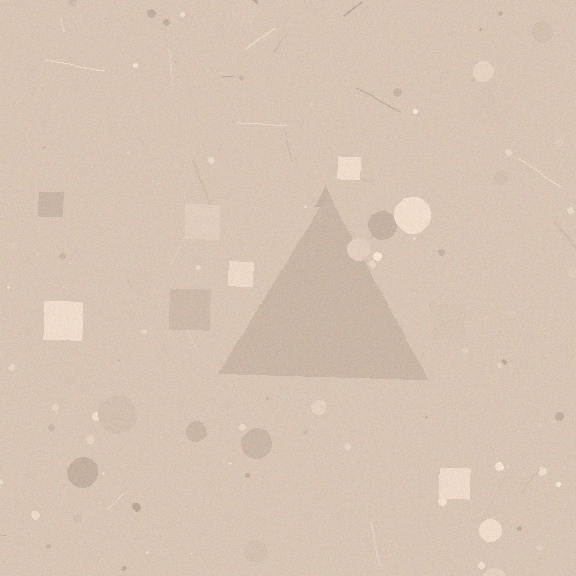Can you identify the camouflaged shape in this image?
The camouflaged shape is a triangle.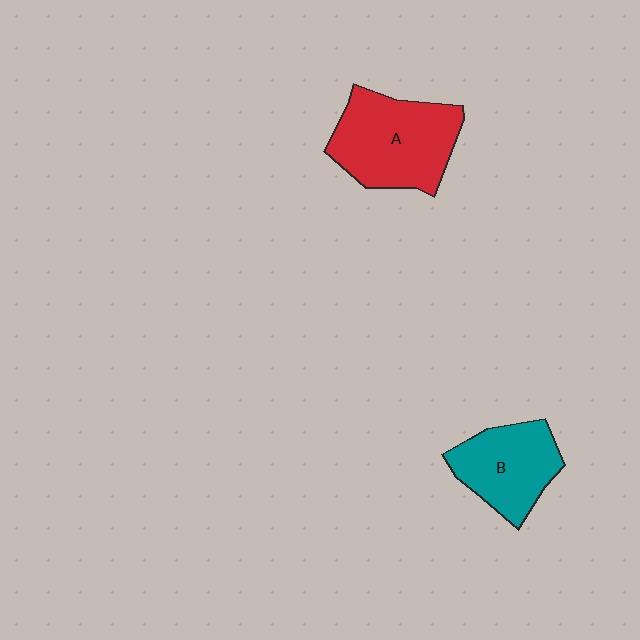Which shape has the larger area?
Shape A (red).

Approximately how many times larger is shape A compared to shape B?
Approximately 1.3 times.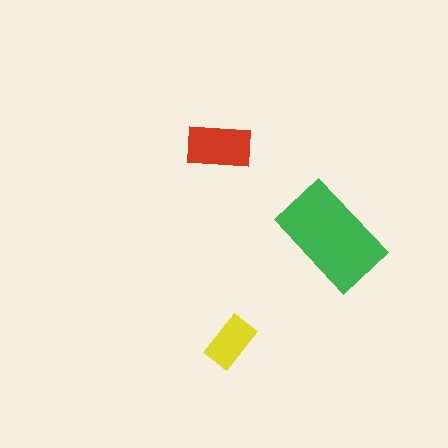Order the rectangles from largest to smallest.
the green one, the red one, the yellow one.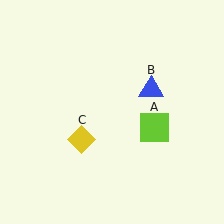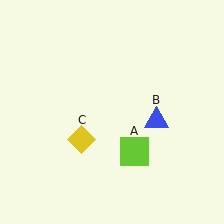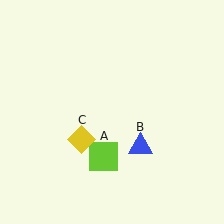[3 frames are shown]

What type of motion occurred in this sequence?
The lime square (object A), blue triangle (object B) rotated clockwise around the center of the scene.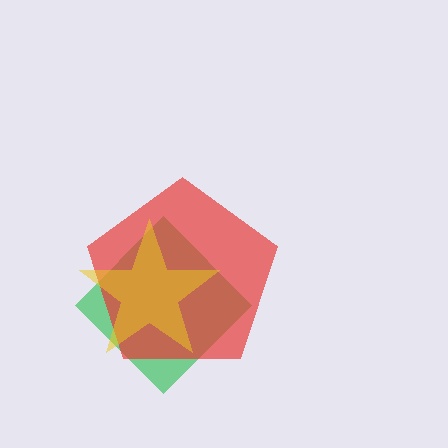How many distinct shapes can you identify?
There are 3 distinct shapes: a green diamond, a red pentagon, a yellow star.